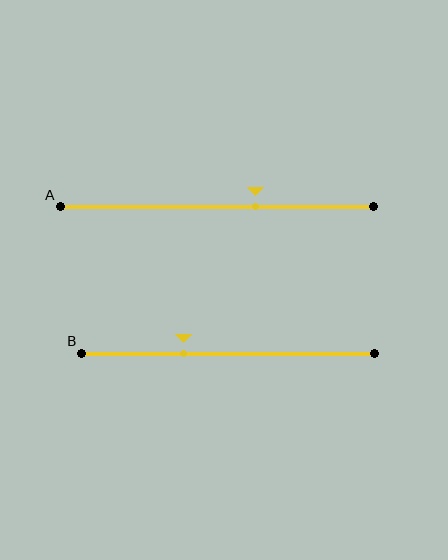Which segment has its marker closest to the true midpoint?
Segment A has its marker closest to the true midpoint.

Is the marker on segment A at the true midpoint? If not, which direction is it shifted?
No, the marker on segment A is shifted to the right by about 12% of the segment length.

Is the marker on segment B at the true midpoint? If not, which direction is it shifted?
No, the marker on segment B is shifted to the left by about 15% of the segment length.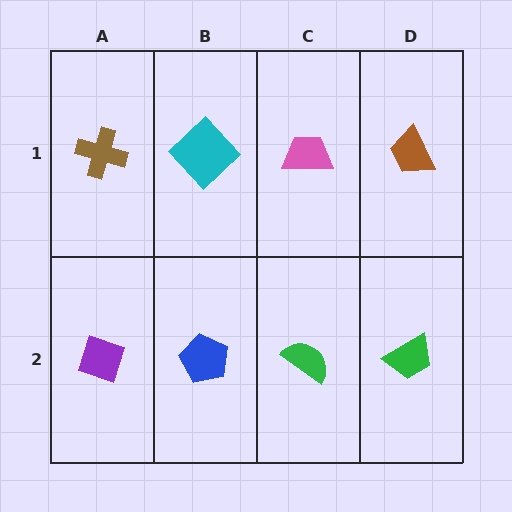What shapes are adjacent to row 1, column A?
A purple diamond (row 2, column A), a cyan diamond (row 1, column B).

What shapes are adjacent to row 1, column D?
A green trapezoid (row 2, column D), a pink trapezoid (row 1, column C).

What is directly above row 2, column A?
A brown cross.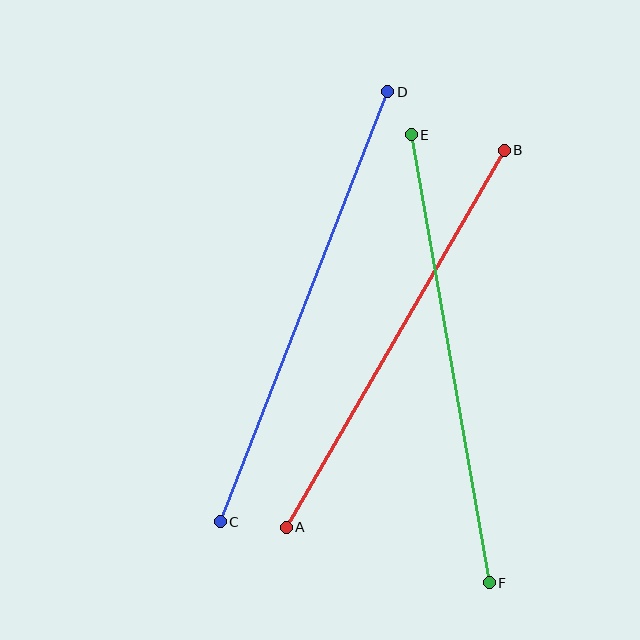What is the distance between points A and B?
The distance is approximately 436 pixels.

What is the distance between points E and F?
The distance is approximately 455 pixels.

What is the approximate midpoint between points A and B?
The midpoint is at approximately (395, 339) pixels.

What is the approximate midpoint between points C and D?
The midpoint is at approximately (304, 307) pixels.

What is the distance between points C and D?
The distance is approximately 462 pixels.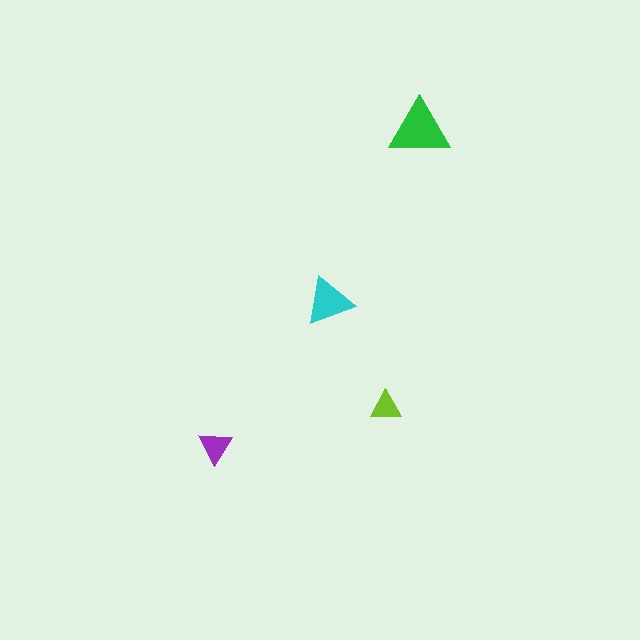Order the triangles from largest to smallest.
the green one, the cyan one, the purple one, the lime one.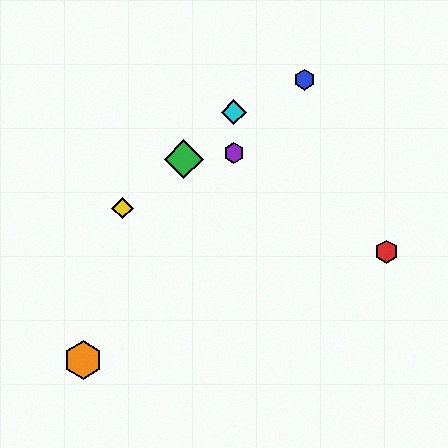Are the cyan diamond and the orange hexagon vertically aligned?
No, the cyan diamond is at x≈234 and the orange hexagon is at x≈83.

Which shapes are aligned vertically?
The purple hexagon, the cyan diamond are aligned vertically.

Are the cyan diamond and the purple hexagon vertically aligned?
Yes, both are at x≈234.